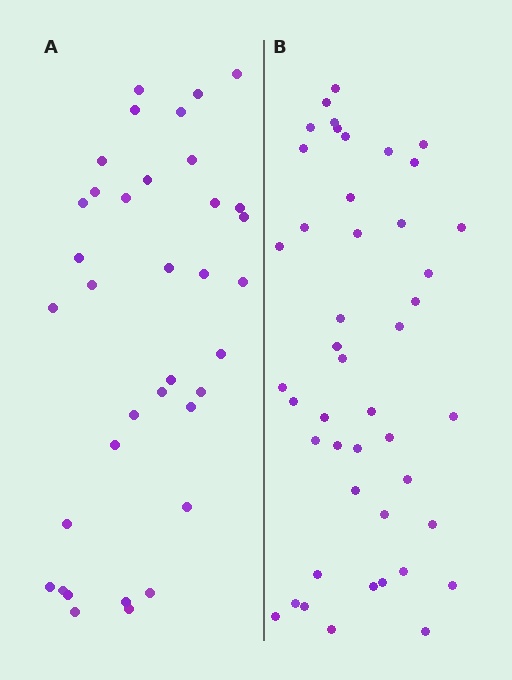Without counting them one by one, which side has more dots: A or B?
Region B (the right region) has more dots.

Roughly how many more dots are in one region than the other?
Region B has roughly 8 or so more dots than region A.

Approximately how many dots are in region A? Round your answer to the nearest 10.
About 40 dots. (The exact count is 36, which rounds to 40.)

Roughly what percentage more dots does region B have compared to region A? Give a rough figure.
About 25% more.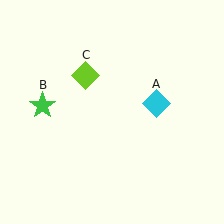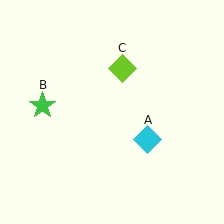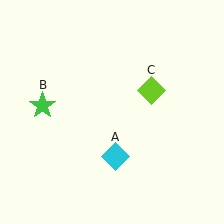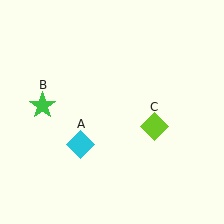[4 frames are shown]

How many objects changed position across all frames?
2 objects changed position: cyan diamond (object A), lime diamond (object C).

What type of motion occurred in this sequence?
The cyan diamond (object A), lime diamond (object C) rotated clockwise around the center of the scene.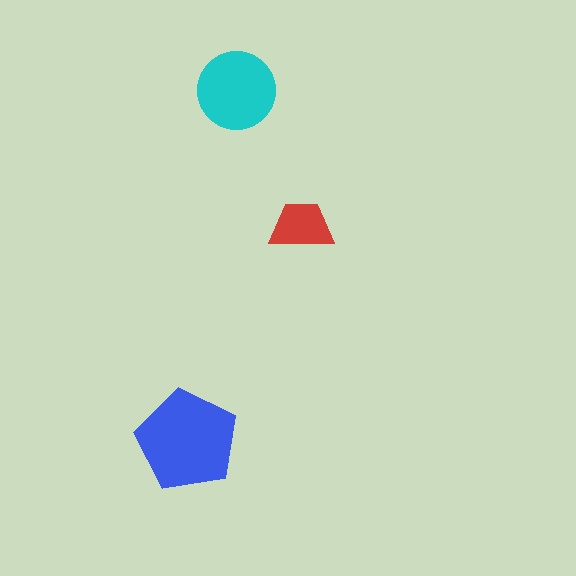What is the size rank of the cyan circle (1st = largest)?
2nd.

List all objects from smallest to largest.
The red trapezoid, the cyan circle, the blue pentagon.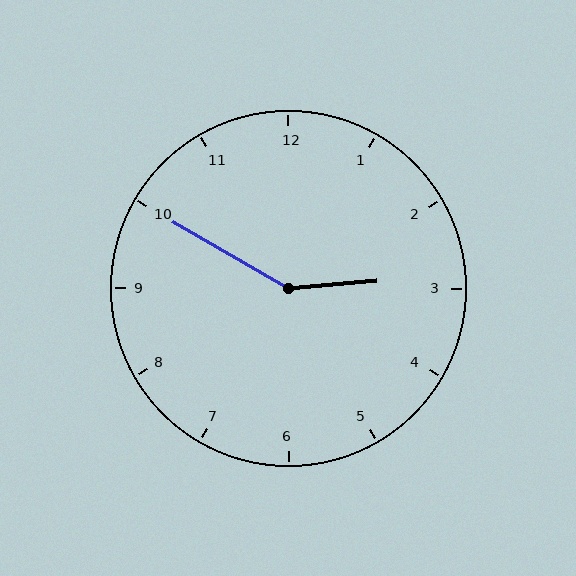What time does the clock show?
2:50.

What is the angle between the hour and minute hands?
Approximately 145 degrees.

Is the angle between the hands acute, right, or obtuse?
It is obtuse.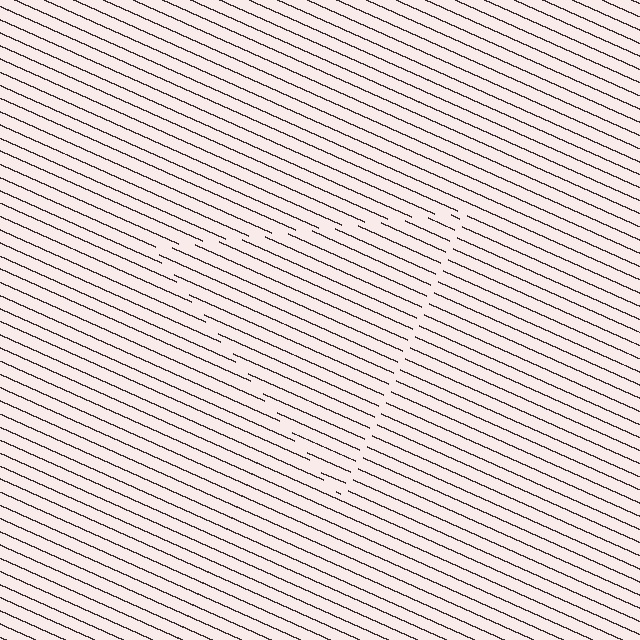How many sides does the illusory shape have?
3 sides — the line-ends trace a triangle.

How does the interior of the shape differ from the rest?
The interior of the shape contains the same grating, shifted by half a period — the contour is defined by the phase discontinuity where line-ends from the inner and outer gratings abut.